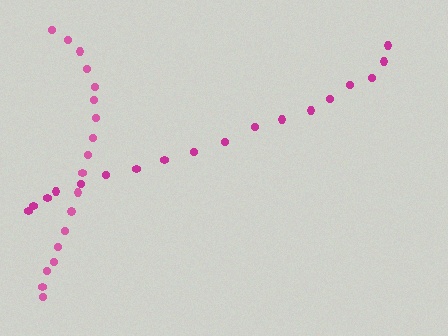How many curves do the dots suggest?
There are 2 distinct paths.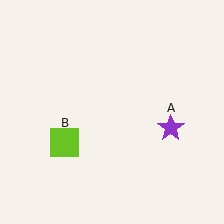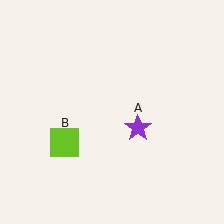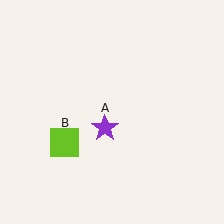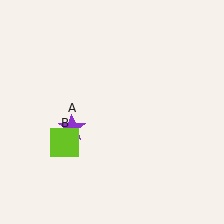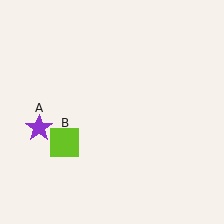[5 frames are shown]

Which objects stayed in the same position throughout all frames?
Lime square (object B) remained stationary.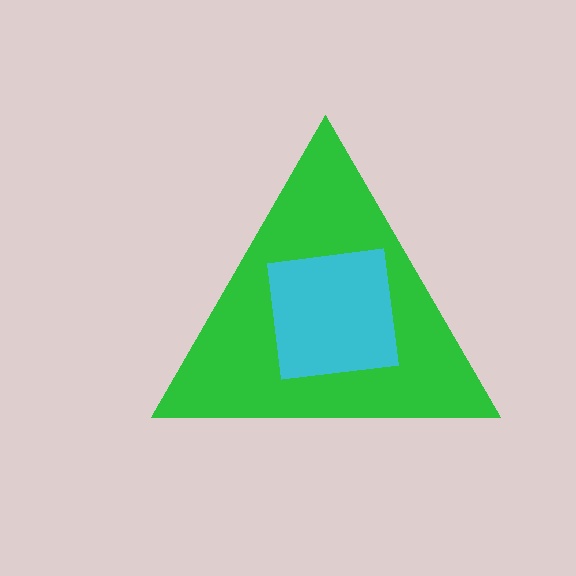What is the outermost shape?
The green triangle.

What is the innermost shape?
The cyan square.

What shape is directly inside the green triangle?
The cyan square.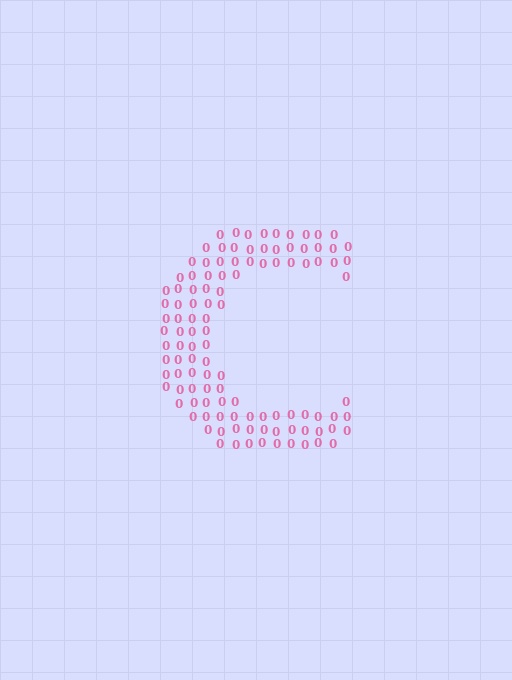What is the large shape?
The large shape is the letter C.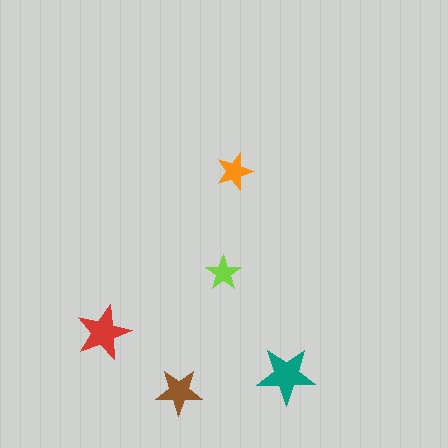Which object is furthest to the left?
The red star is leftmost.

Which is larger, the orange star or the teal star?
The teal one.